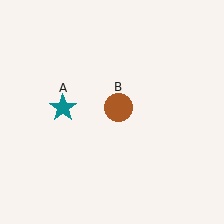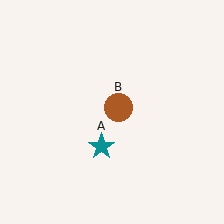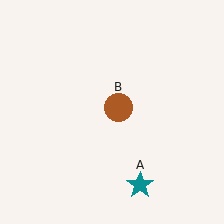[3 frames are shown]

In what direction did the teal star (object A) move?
The teal star (object A) moved down and to the right.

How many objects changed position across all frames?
1 object changed position: teal star (object A).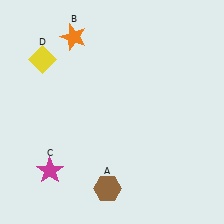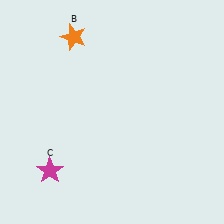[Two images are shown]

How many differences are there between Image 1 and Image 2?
There are 2 differences between the two images.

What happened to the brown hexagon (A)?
The brown hexagon (A) was removed in Image 2. It was in the bottom-left area of Image 1.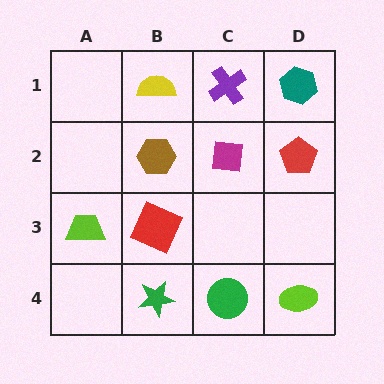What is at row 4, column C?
A green circle.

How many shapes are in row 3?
2 shapes.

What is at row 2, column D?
A red pentagon.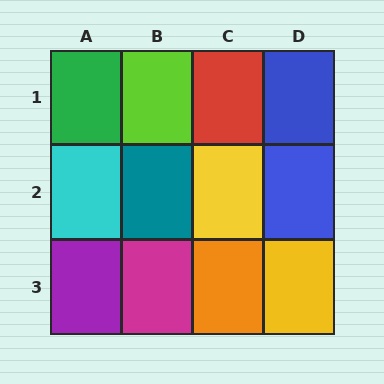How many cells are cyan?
1 cell is cyan.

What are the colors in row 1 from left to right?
Green, lime, red, blue.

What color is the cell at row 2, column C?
Yellow.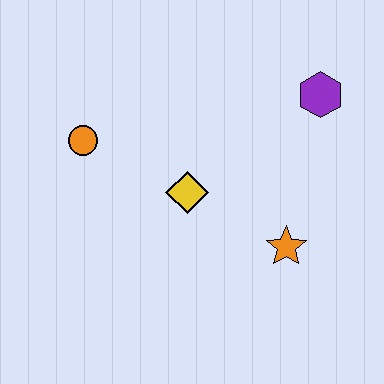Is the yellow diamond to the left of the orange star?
Yes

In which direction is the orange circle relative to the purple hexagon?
The orange circle is to the left of the purple hexagon.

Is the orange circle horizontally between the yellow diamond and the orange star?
No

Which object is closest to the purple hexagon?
The orange star is closest to the purple hexagon.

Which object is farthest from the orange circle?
The purple hexagon is farthest from the orange circle.